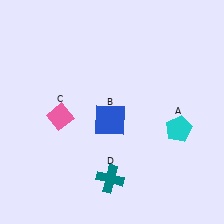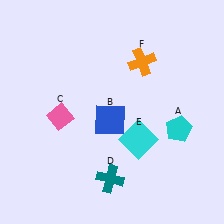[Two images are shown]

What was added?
A cyan square (E), an orange cross (F) were added in Image 2.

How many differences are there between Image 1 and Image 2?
There are 2 differences between the two images.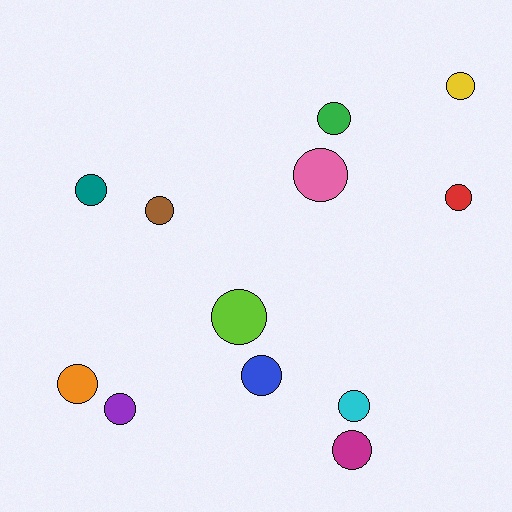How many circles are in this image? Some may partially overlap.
There are 12 circles.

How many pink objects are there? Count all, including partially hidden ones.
There is 1 pink object.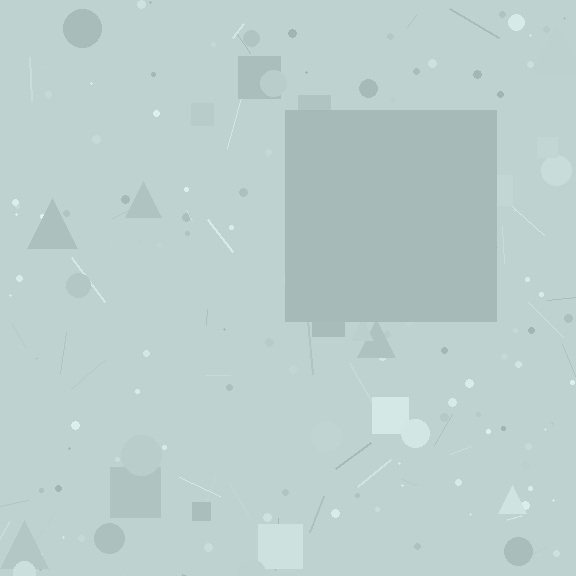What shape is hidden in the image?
A square is hidden in the image.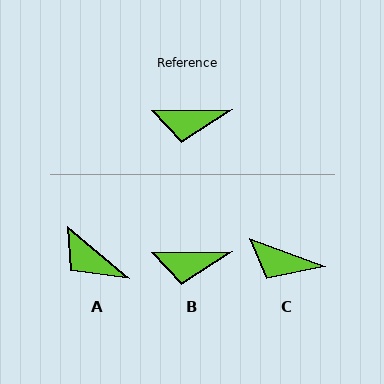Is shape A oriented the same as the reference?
No, it is off by about 40 degrees.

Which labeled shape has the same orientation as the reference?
B.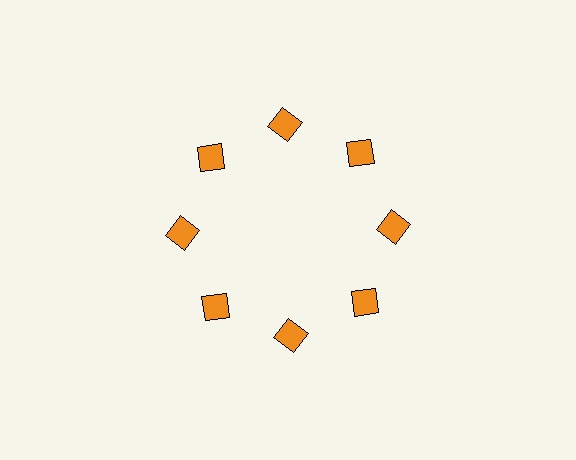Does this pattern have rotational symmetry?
Yes, this pattern has 8-fold rotational symmetry. It looks the same after rotating 45 degrees around the center.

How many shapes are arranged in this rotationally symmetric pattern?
There are 8 shapes, arranged in 8 groups of 1.